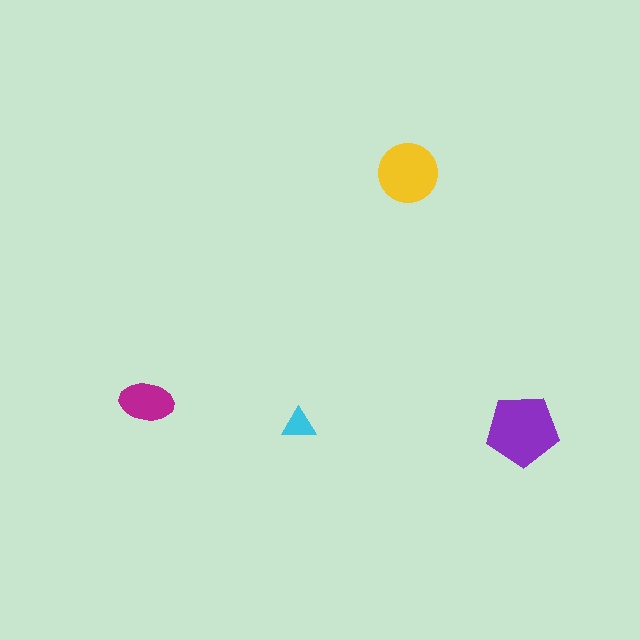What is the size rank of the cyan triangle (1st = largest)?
4th.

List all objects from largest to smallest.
The purple pentagon, the yellow circle, the magenta ellipse, the cyan triangle.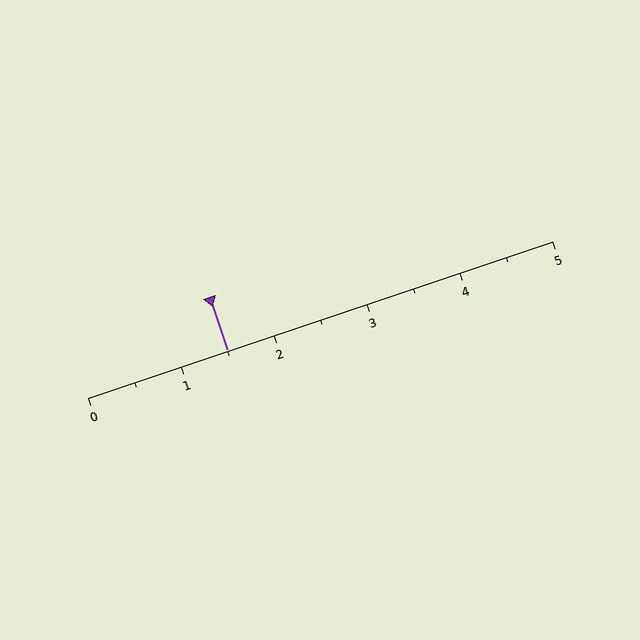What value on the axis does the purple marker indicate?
The marker indicates approximately 1.5.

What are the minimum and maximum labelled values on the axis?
The axis runs from 0 to 5.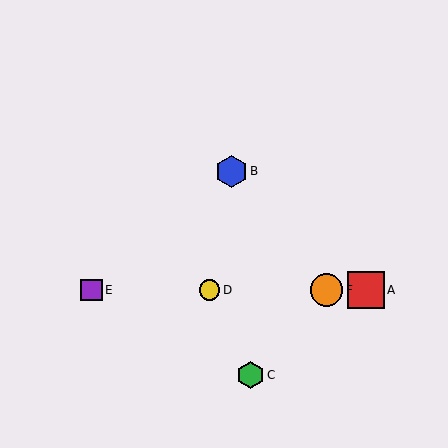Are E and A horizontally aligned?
Yes, both are at y≈290.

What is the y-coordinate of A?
Object A is at y≈290.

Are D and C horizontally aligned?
No, D is at y≈290 and C is at y≈375.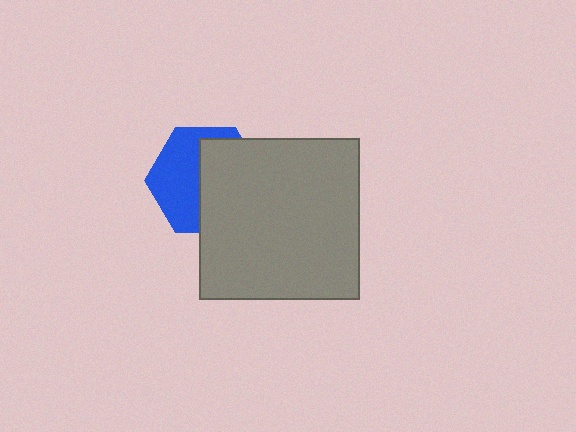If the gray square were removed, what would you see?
You would see the complete blue hexagon.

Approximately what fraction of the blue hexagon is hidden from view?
Roughly 52% of the blue hexagon is hidden behind the gray square.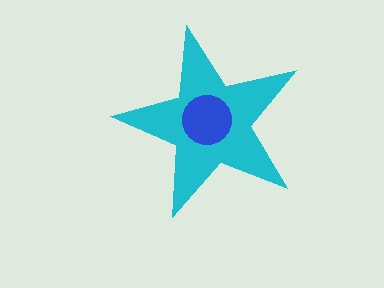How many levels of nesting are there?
2.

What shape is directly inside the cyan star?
The blue circle.